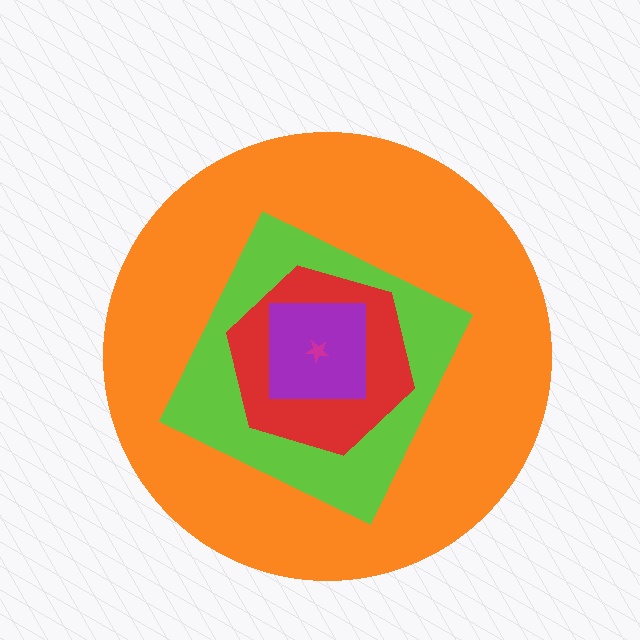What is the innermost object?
The magenta star.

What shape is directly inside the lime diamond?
The red hexagon.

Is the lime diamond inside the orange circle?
Yes.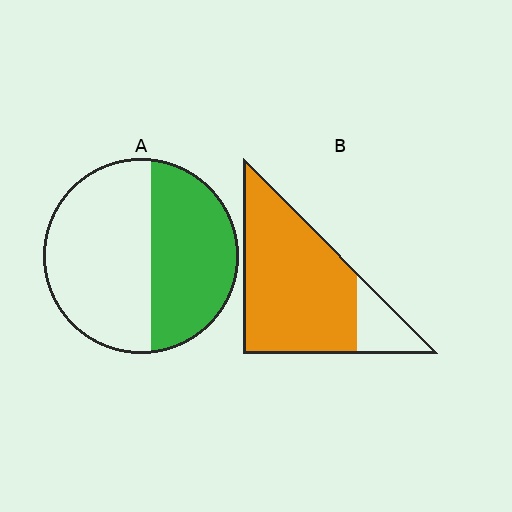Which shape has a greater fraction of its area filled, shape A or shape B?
Shape B.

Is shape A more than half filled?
No.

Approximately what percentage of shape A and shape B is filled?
A is approximately 45% and B is approximately 85%.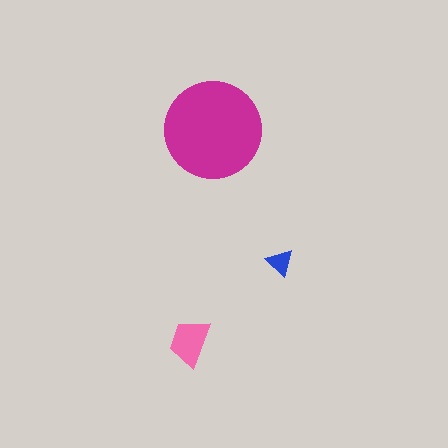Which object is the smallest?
The blue triangle.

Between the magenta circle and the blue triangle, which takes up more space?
The magenta circle.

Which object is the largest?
The magenta circle.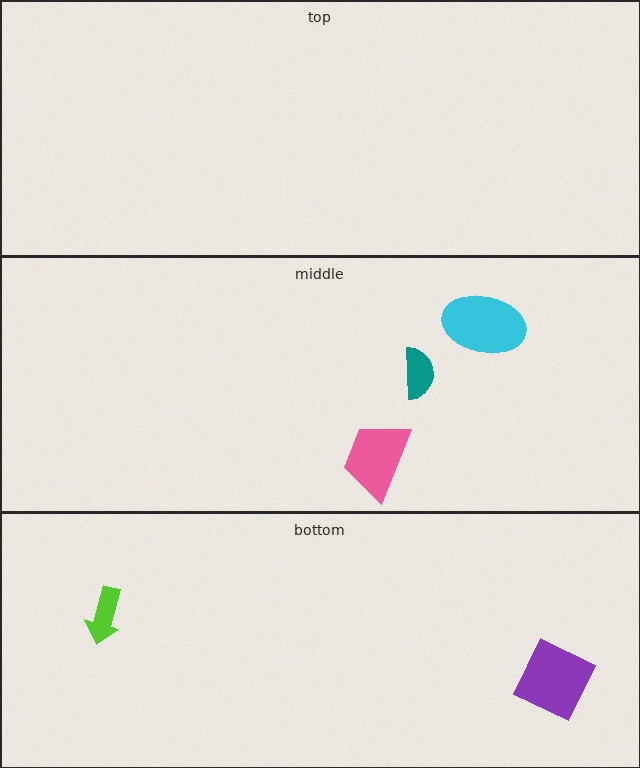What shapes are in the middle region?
The pink trapezoid, the teal semicircle, the cyan ellipse.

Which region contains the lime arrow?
The bottom region.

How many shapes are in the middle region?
3.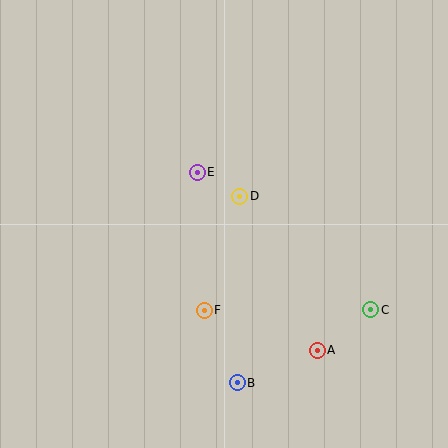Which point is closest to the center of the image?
Point D at (240, 196) is closest to the center.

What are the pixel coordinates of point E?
Point E is at (197, 172).